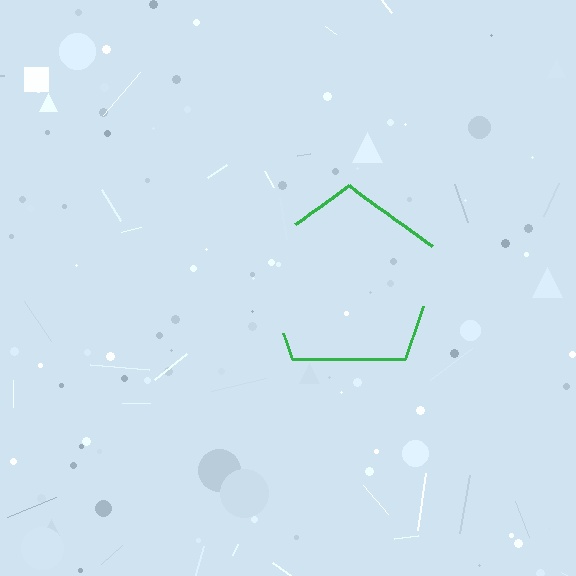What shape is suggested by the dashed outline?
The dashed outline suggests a pentagon.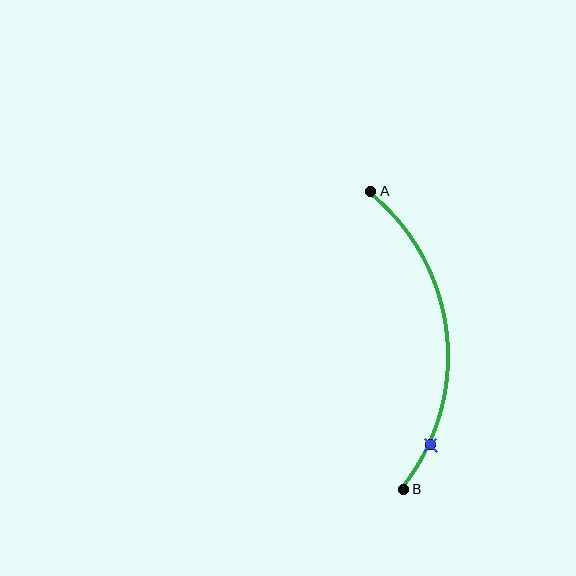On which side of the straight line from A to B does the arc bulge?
The arc bulges to the right of the straight line connecting A and B.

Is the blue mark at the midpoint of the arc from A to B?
No. The blue mark lies on the arc but is closer to endpoint B. The arc midpoint would be at the point on the curve equidistant along the arc from both A and B.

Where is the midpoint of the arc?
The arc midpoint is the point on the curve farthest from the straight line joining A and B. It sits to the right of that line.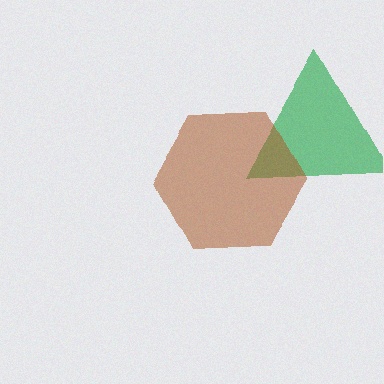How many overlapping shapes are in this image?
There are 2 overlapping shapes in the image.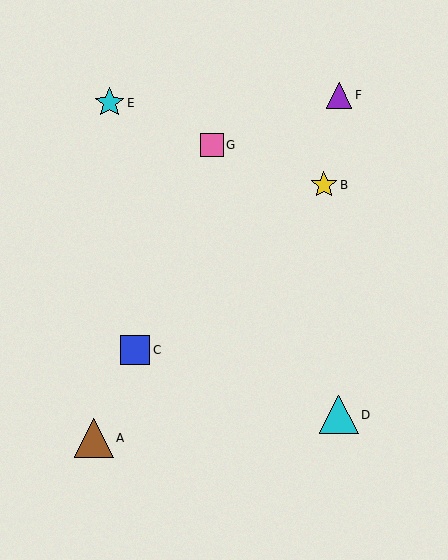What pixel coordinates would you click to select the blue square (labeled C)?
Click at (135, 350) to select the blue square C.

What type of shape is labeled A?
Shape A is a brown triangle.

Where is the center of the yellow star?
The center of the yellow star is at (324, 185).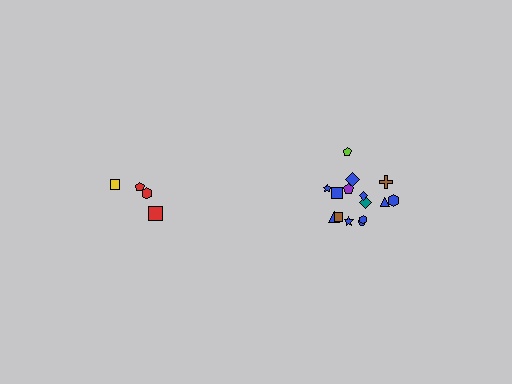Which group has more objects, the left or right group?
The right group.